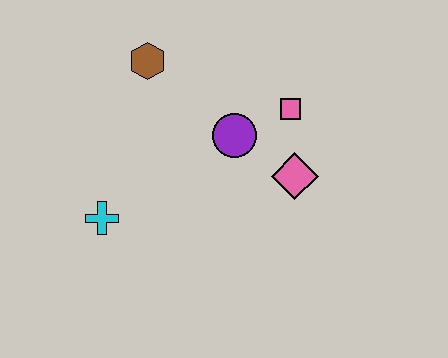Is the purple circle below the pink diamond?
No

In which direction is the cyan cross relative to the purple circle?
The cyan cross is to the left of the purple circle.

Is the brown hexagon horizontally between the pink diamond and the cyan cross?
Yes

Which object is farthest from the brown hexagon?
The pink diamond is farthest from the brown hexagon.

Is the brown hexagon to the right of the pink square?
No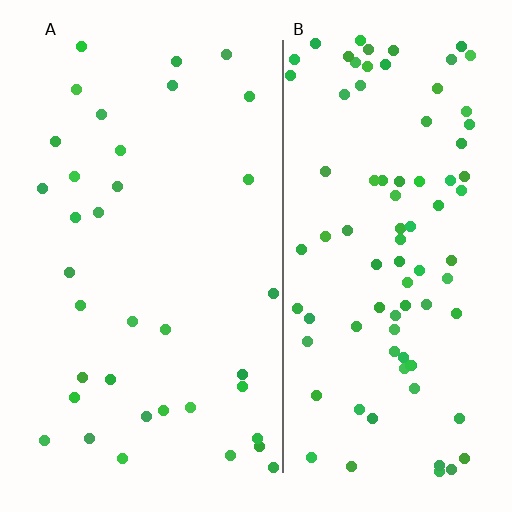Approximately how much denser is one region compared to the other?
Approximately 2.5× — region B over region A.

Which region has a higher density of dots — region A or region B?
B (the right).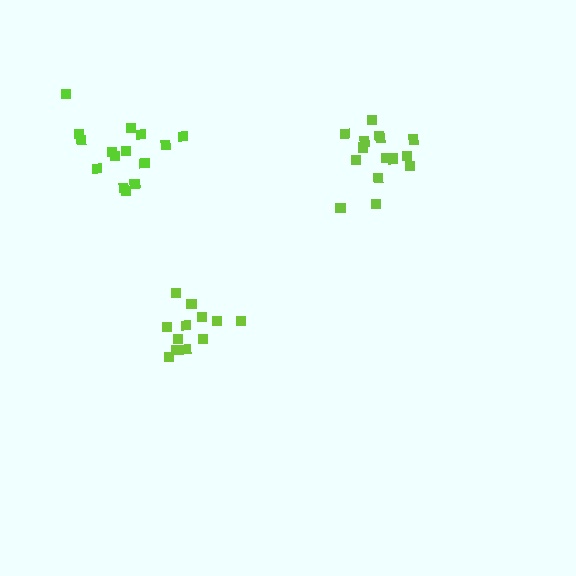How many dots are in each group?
Group 1: 15 dots, Group 2: 15 dots, Group 3: 12 dots (42 total).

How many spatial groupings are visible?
There are 3 spatial groupings.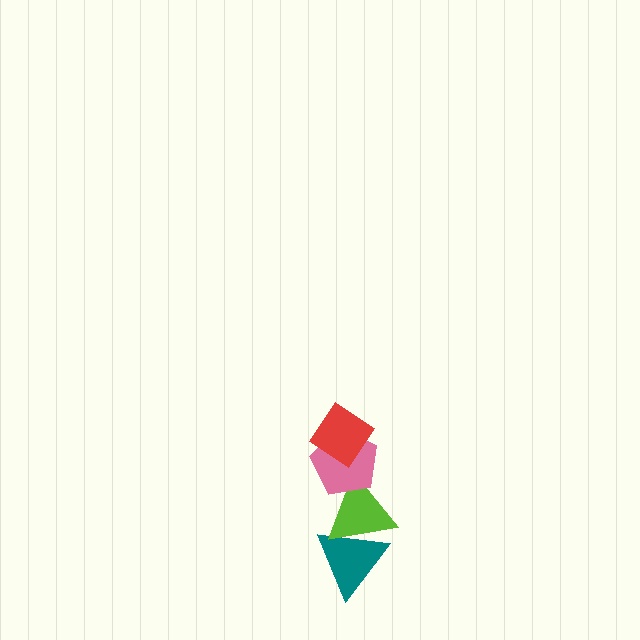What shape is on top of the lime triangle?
The pink pentagon is on top of the lime triangle.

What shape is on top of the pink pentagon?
The red diamond is on top of the pink pentagon.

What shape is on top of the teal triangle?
The lime triangle is on top of the teal triangle.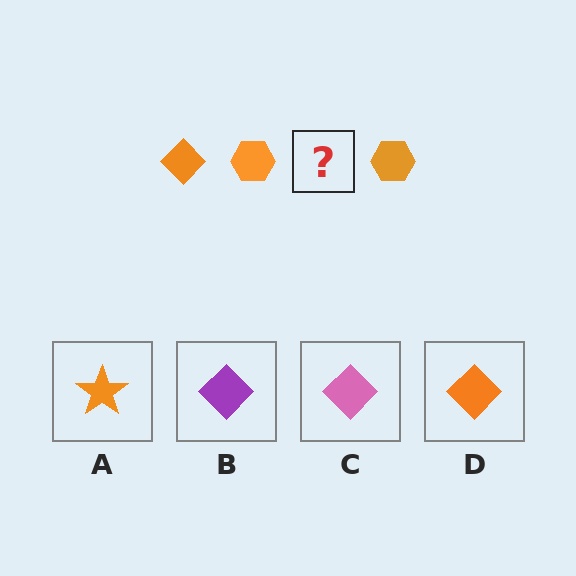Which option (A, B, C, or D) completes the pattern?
D.